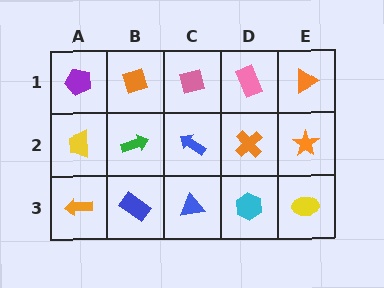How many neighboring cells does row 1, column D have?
3.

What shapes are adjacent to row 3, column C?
A blue arrow (row 2, column C), a blue rectangle (row 3, column B), a cyan hexagon (row 3, column D).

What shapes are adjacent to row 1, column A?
A yellow trapezoid (row 2, column A), an orange diamond (row 1, column B).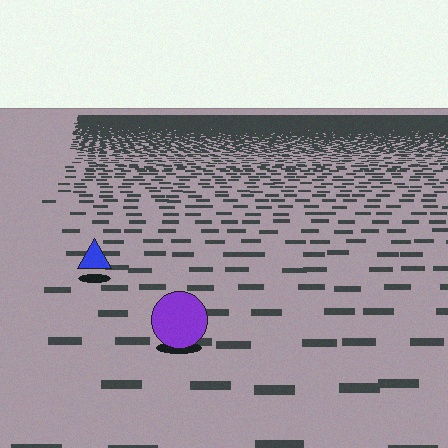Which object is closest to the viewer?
The purple circle is closest. The texture marks near it are larger and more spread out.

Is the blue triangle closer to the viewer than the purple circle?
No. The purple circle is closer — you can tell from the texture gradient: the ground texture is coarser near it.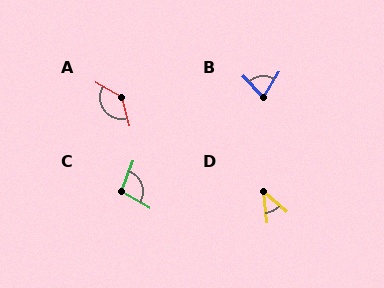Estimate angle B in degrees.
Approximately 75 degrees.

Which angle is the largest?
A, at approximately 134 degrees.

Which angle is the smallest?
D, at approximately 42 degrees.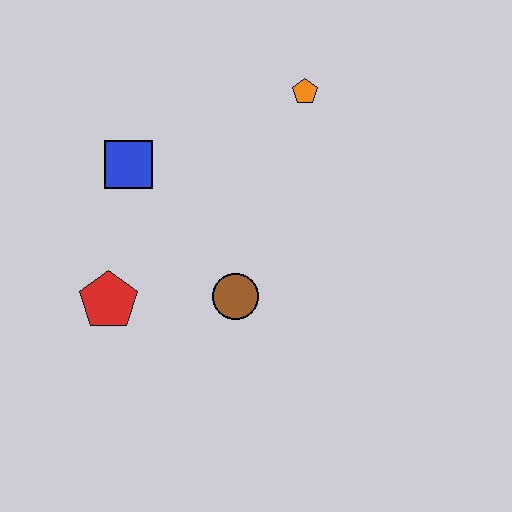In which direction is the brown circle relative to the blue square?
The brown circle is below the blue square.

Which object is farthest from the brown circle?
The orange pentagon is farthest from the brown circle.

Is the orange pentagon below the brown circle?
No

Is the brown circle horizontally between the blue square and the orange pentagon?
Yes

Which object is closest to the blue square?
The red pentagon is closest to the blue square.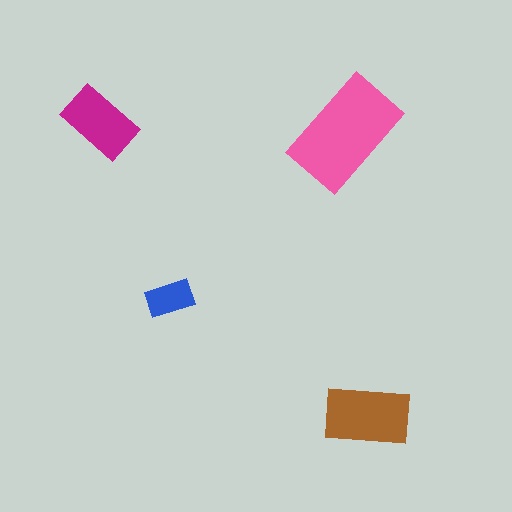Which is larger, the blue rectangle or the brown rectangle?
The brown one.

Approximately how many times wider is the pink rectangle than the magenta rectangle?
About 1.5 times wider.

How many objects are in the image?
There are 4 objects in the image.